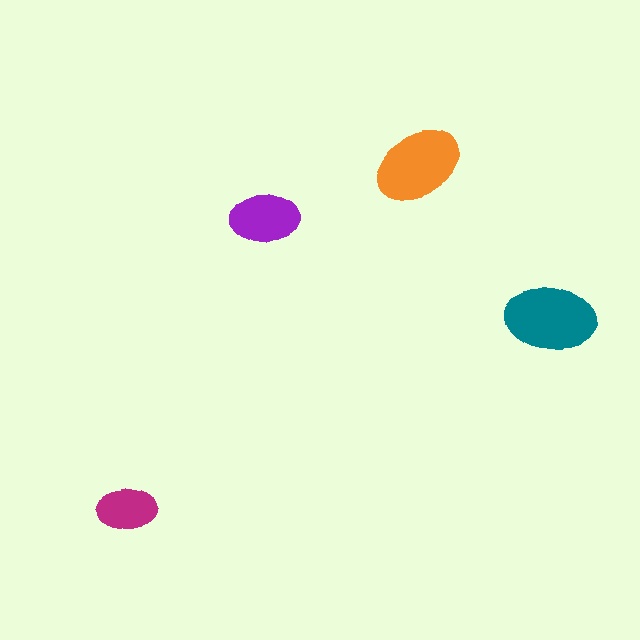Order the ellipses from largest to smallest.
the teal one, the orange one, the purple one, the magenta one.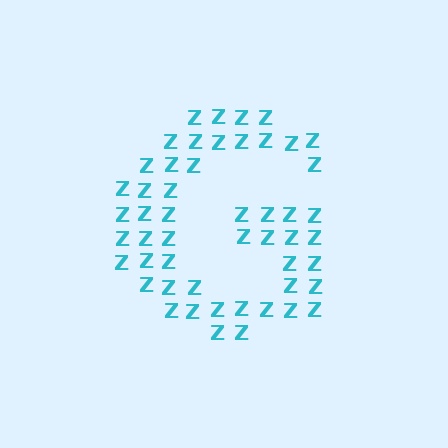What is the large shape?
The large shape is the letter G.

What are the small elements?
The small elements are letter Z's.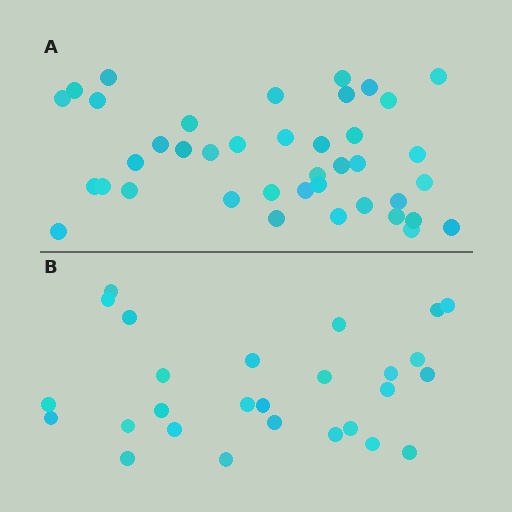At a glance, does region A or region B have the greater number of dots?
Region A (the top region) has more dots.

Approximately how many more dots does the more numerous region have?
Region A has approximately 15 more dots than region B.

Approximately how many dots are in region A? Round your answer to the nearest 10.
About 40 dots.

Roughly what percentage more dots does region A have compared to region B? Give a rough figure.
About 50% more.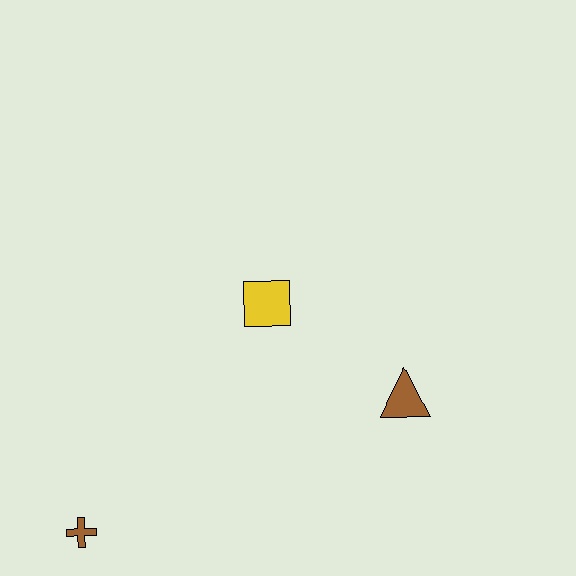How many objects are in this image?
There are 3 objects.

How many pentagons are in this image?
There are no pentagons.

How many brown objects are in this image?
There are 2 brown objects.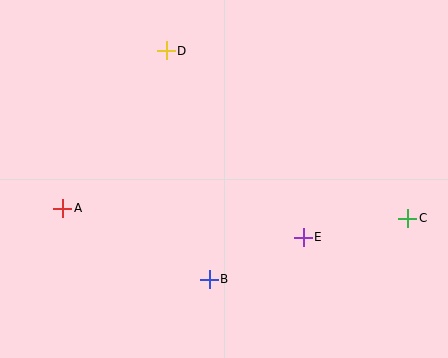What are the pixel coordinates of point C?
Point C is at (408, 218).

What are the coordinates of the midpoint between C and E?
The midpoint between C and E is at (355, 228).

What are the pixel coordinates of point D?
Point D is at (166, 51).